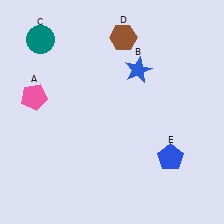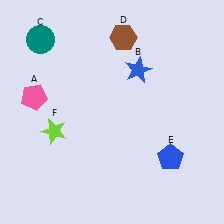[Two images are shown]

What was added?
A lime star (F) was added in Image 2.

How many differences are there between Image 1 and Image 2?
There is 1 difference between the two images.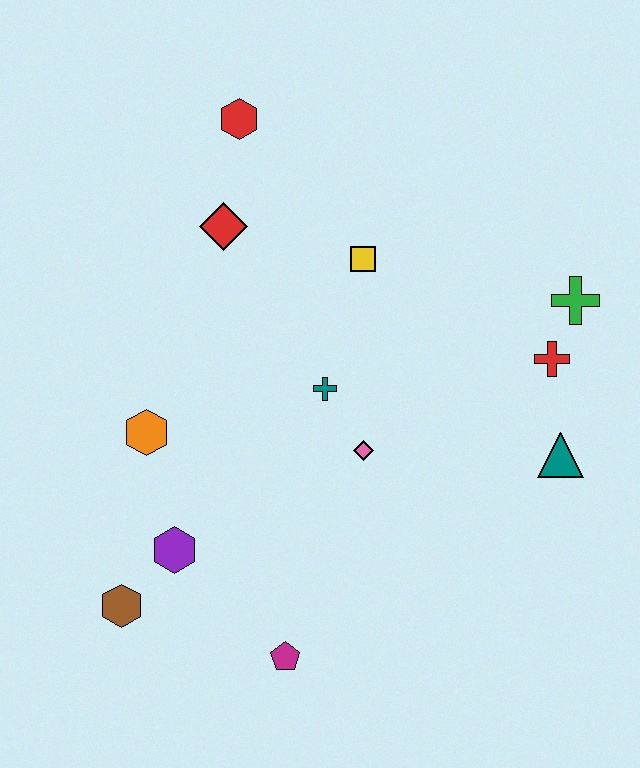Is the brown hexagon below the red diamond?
Yes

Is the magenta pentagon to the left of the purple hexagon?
No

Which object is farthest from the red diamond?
The magenta pentagon is farthest from the red diamond.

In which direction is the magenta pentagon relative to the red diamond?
The magenta pentagon is below the red diamond.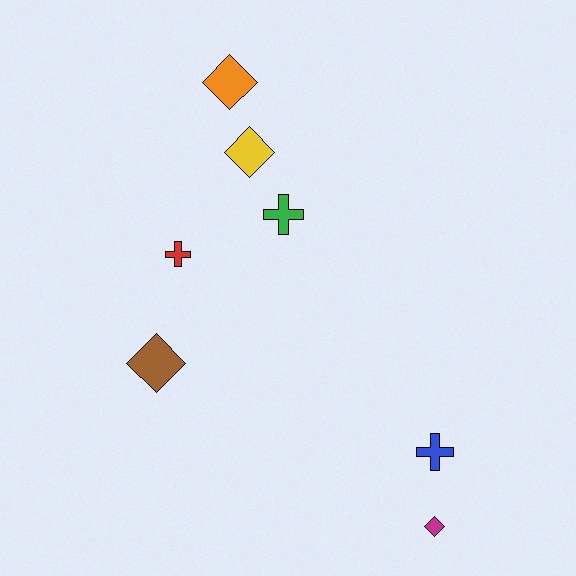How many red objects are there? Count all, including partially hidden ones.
There is 1 red object.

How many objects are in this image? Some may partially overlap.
There are 7 objects.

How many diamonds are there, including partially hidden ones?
There are 4 diamonds.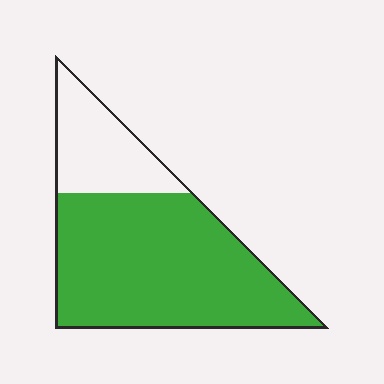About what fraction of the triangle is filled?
About three quarters (3/4).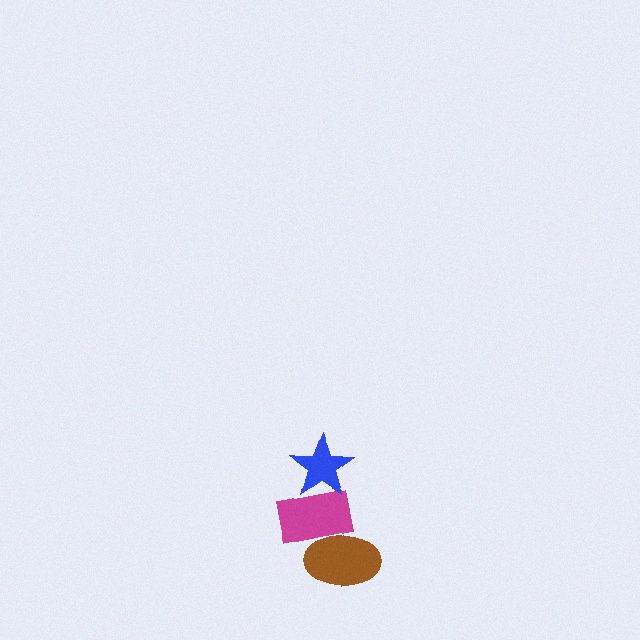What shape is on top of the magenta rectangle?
The blue star is on top of the magenta rectangle.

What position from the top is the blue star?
The blue star is 1st from the top.